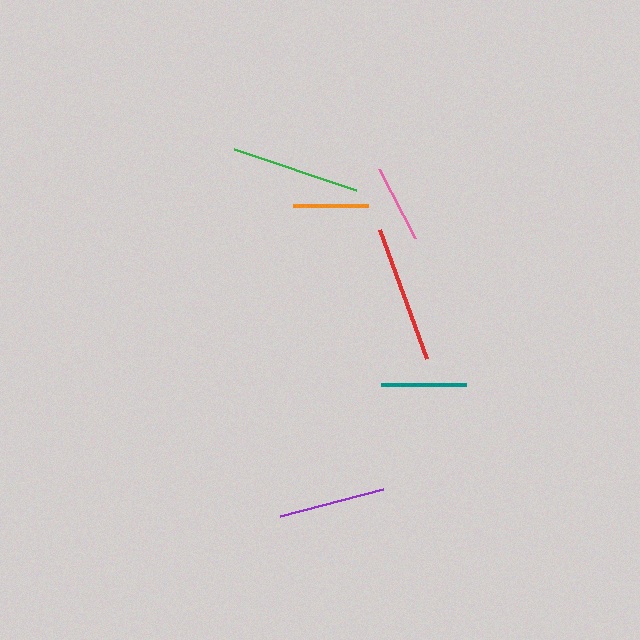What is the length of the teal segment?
The teal segment is approximately 84 pixels long.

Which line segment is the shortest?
The orange line is the shortest at approximately 75 pixels.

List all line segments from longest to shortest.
From longest to shortest: red, green, purple, teal, pink, orange.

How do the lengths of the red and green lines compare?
The red and green lines are approximately the same length.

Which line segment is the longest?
The red line is the longest at approximately 137 pixels.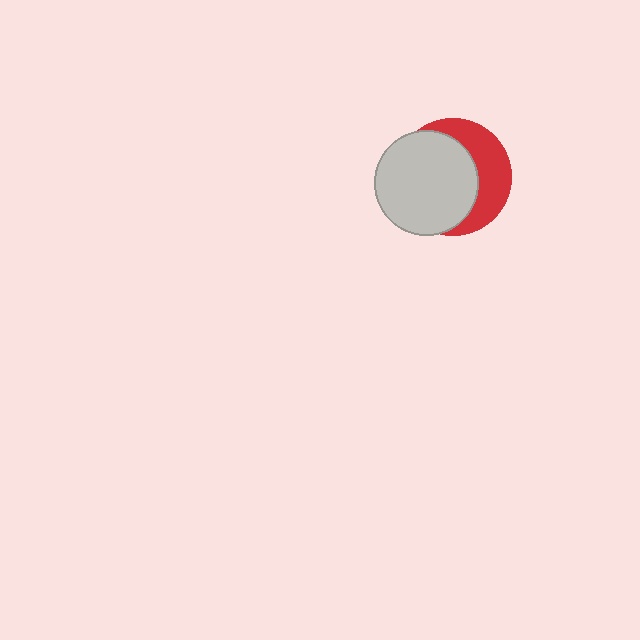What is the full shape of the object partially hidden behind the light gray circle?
The partially hidden object is a red circle.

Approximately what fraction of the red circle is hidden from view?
Roughly 62% of the red circle is hidden behind the light gray circle.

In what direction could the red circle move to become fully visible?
The red circle could move right. That would shift it out from behind the light gray circle entirely.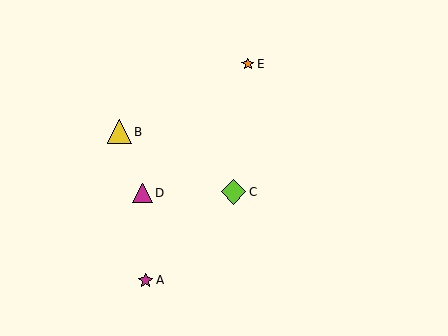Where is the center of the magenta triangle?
The center of the magenta triangle is at (143, 193).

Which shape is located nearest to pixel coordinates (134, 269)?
The magenta star (labeled A) at (145, 280) is nearest to that location.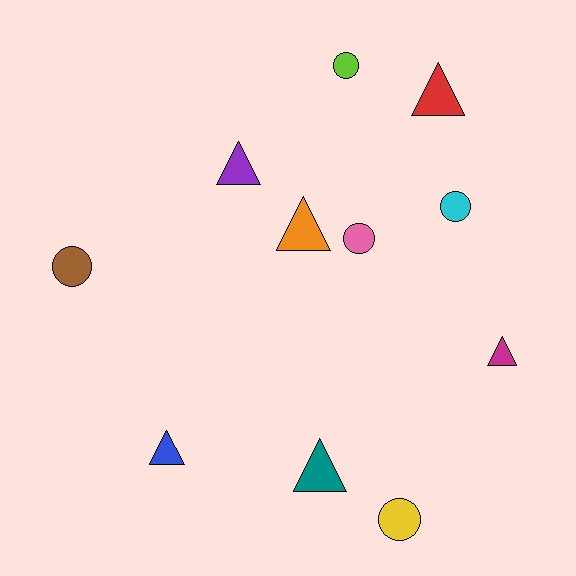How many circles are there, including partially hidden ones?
There are 5 circles.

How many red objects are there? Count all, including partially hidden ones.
There is 1 red object.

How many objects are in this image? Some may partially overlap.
There are 11 objects.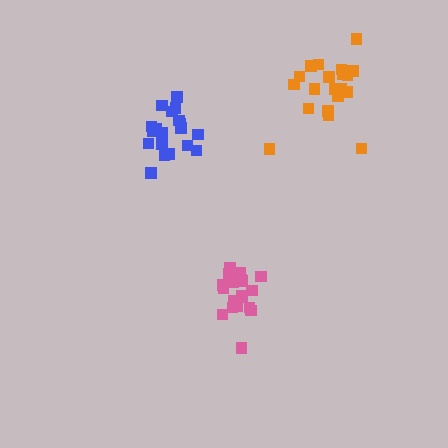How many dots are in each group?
Group 1: 20 dots, Group 2: 21 dots, Group 3: 20 dots (61 total).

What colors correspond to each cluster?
The clusters are colored: pink, orange, blue.